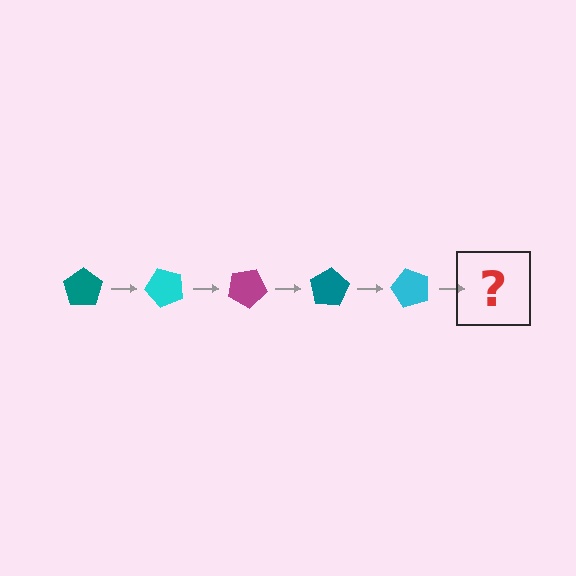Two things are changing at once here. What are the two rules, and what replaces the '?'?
The two rules are that it rotates 50 degrees each step and the color cycles through teal, cyan, and magenta. The '?' should be a magenta pentagon, rotated 250 degrees from the start.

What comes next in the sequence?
The next element should be a magenta pentagon, rotated 250 degrees from the start.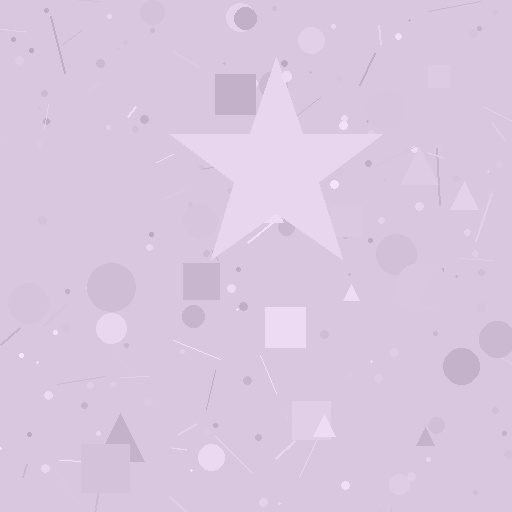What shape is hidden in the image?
A star is hidden in the image.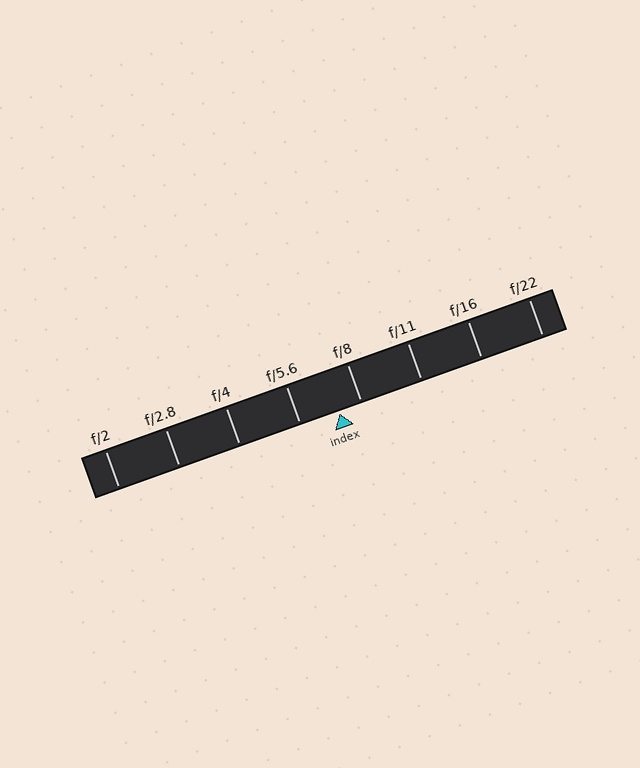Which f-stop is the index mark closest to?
The index mark is closest to f/8.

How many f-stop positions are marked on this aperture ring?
There are 8 f-stop positions marked.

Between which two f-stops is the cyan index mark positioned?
The index mark is between f/5.6 and f/8.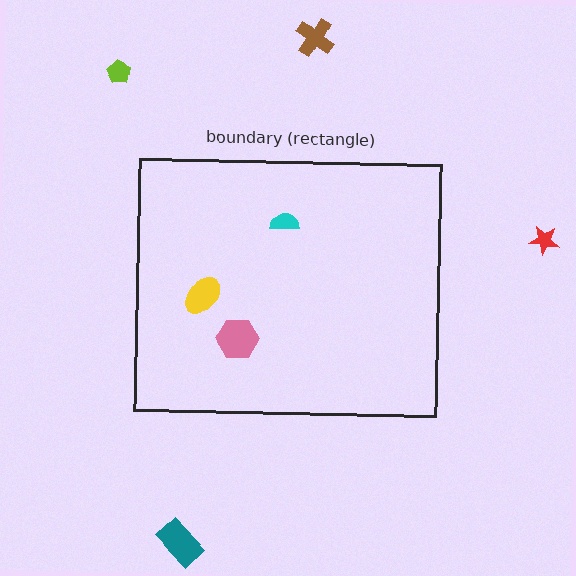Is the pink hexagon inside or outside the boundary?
Inside.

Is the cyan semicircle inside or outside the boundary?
Inside.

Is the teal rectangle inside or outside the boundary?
Outside.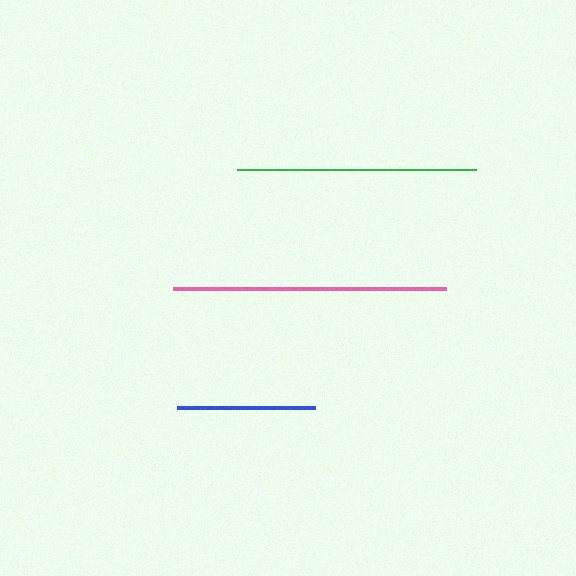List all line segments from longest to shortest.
From longest to shortest: pink, green, blue.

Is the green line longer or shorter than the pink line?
The pink line is longer than the green line.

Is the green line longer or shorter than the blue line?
The green line is longer than the blue line.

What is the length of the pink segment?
The pink segment is approximately 273 pixels long.